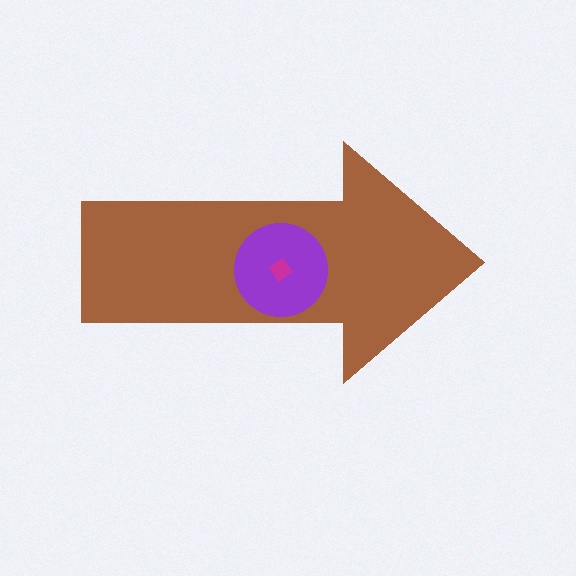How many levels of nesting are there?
3.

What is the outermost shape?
The brown arrow.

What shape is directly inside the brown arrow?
The purple circle.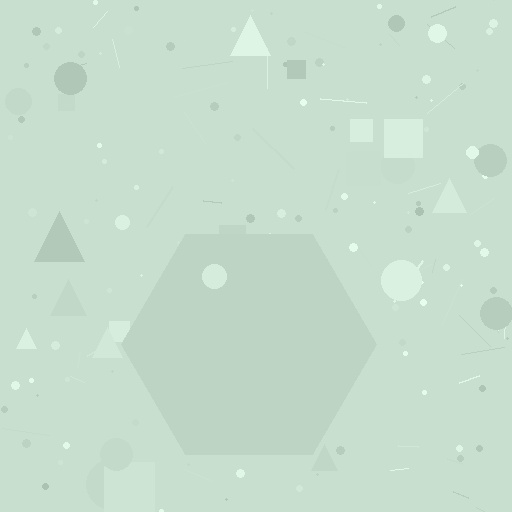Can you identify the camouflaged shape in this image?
The camouflaged shape is a hexagon.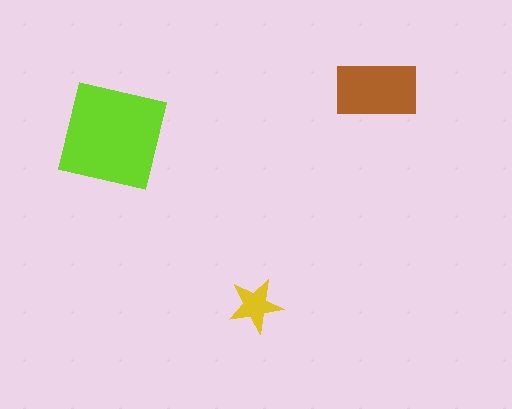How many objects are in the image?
There are 3 objects in the image.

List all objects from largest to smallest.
The lime square, the brown rectangle, the yellow star.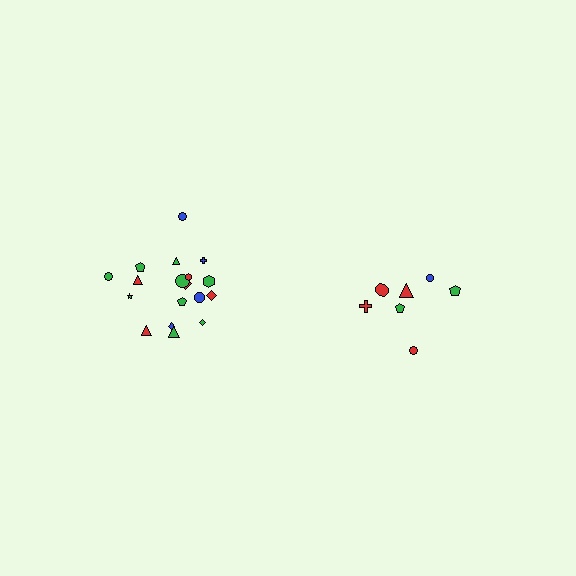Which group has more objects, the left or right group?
The left group.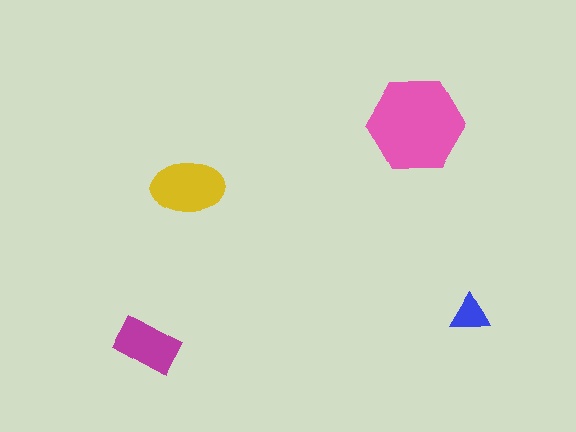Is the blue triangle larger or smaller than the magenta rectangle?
Smaller.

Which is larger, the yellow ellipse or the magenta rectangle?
The yellow ellipse.